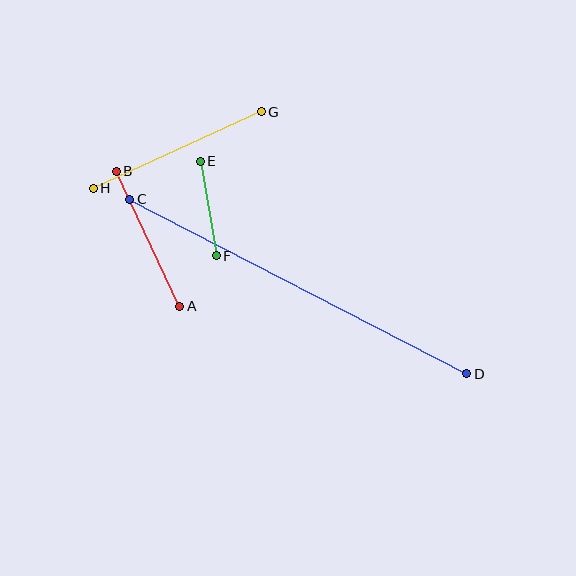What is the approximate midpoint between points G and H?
The midpoint is at approximately (177, 150) pixels.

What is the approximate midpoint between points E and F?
The midpoint is at approximately (208, 209) pixels.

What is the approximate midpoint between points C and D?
The midpoint is at approximately (298, 286) pixels.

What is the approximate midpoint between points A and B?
The midpoint is at approximately (148, 239) pixels.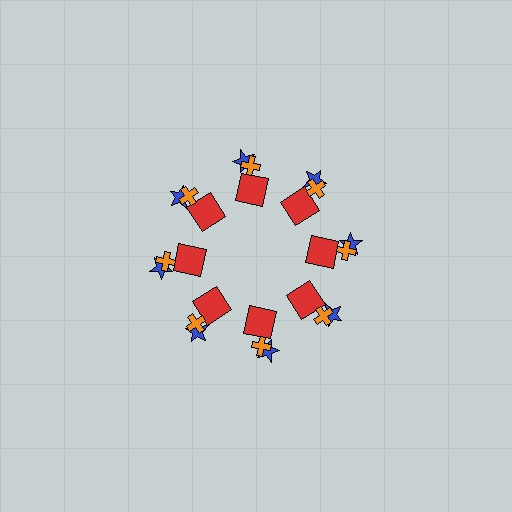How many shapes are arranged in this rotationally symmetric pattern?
There are 24 shapes, arranged in 8 groups of 3.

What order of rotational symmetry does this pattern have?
This pattern has 8-fold rotational symmetry.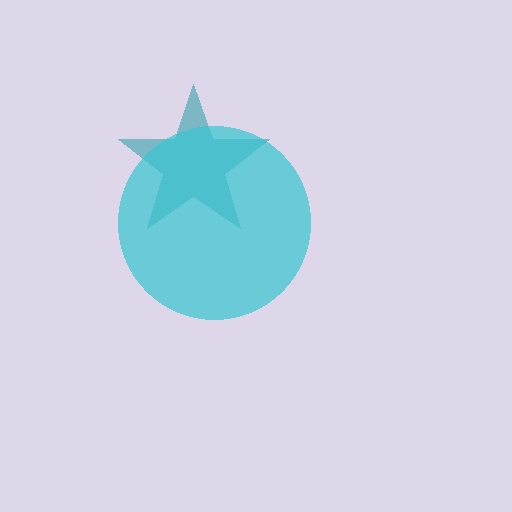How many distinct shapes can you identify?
There are 2 distinct shapes: a teal star, a cyan circle.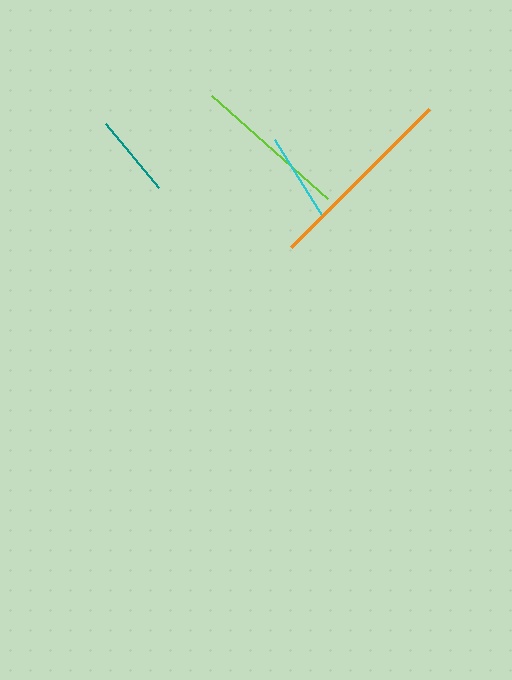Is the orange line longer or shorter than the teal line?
The orange line is longer than the teal line.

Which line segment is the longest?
The orange line is the longest at approximately 196 pixels.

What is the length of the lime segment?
The lime segment is approximately 155 pixels long.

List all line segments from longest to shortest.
From longest to shortest: orange, lime, cyan, teal.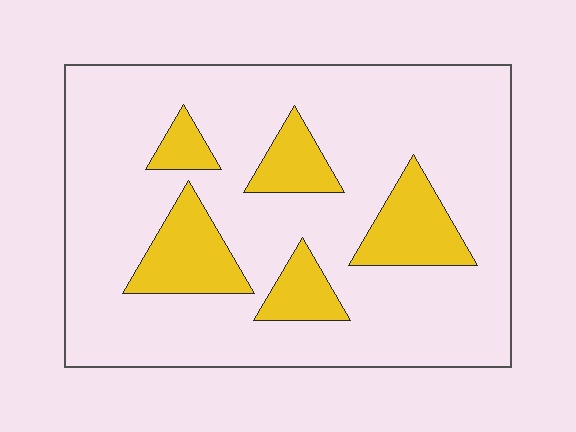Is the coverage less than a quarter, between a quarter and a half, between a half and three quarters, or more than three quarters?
Less than a quarter.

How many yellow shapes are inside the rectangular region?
5.